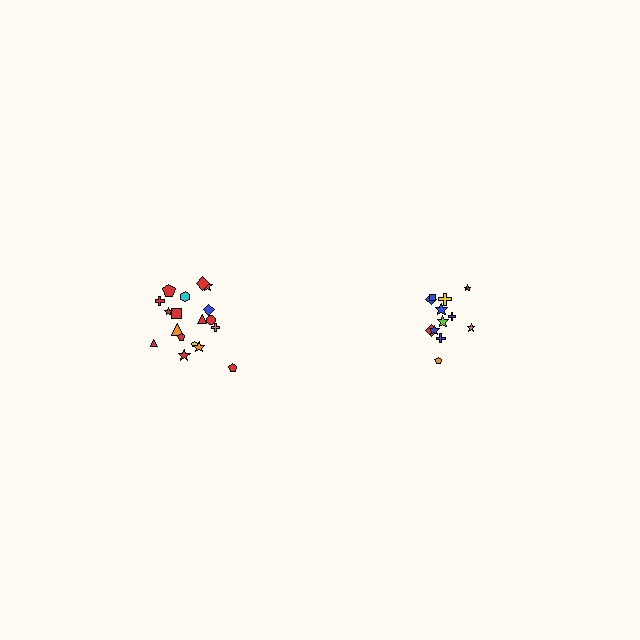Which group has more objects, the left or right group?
The left group.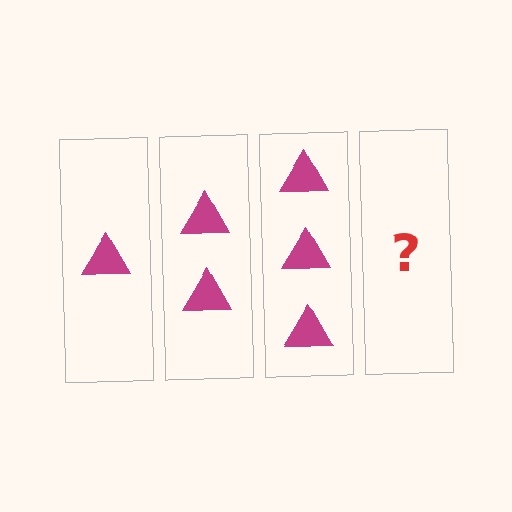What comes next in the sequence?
The next element should be 4 triangles.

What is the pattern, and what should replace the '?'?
The pattern is that each step adds one more triangle. The '?' should be 4 triangles.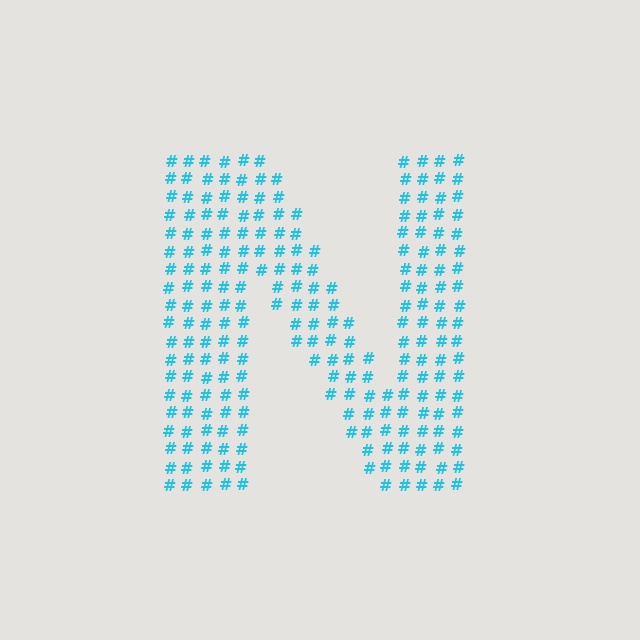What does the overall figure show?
The overall figure shows the letter N.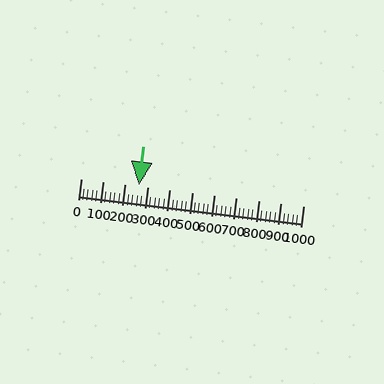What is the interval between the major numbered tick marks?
The major tick marks are spaced 100 units apart.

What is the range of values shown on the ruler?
The ruler shows values from 0 to 1000.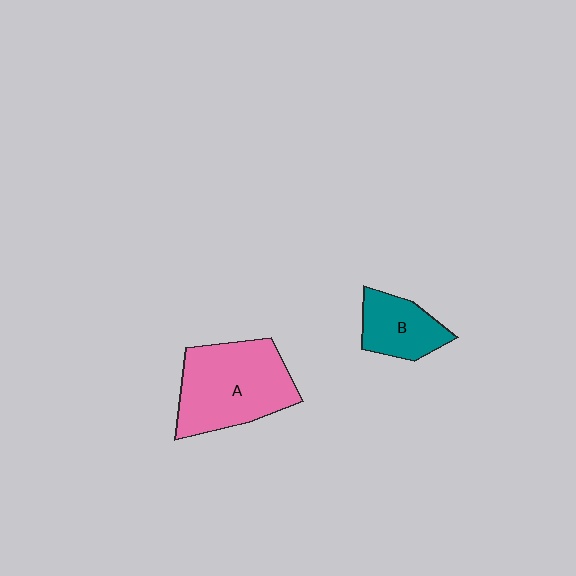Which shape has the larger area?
Shape A (pink).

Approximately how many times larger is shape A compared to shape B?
Approximately 2.0 times.